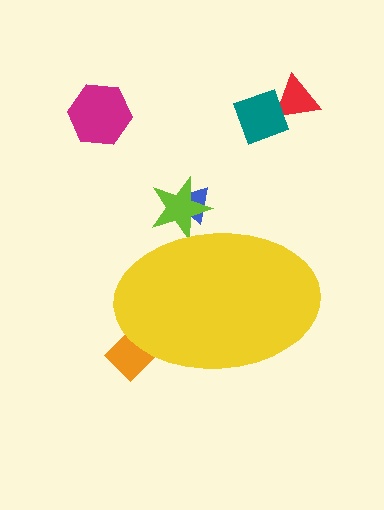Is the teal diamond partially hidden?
No, the teal diamond is fully visible.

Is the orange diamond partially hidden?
Yes, the orange diamond is partially hidden behind the yellow ellipse.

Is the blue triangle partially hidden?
Yes, the blue triangle is partially hidden behind the yellow ellipse.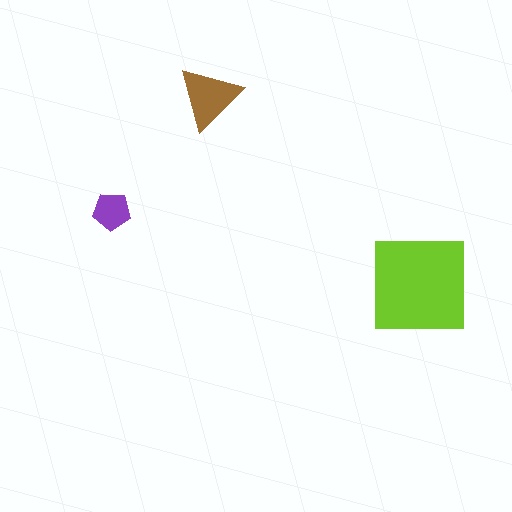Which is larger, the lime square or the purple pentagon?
The lime square.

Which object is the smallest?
The purple pentagon.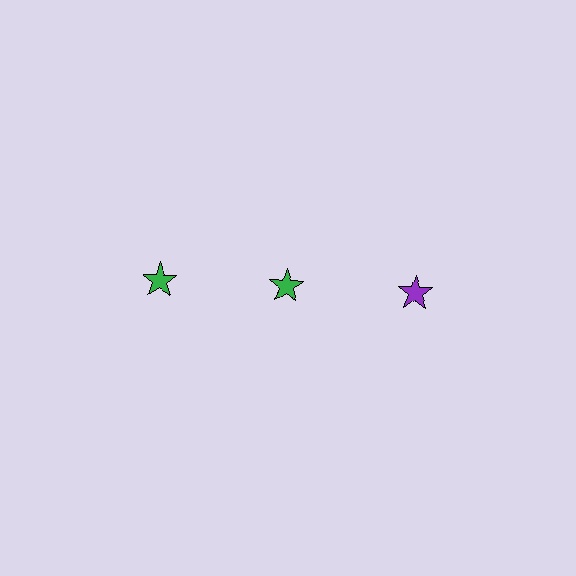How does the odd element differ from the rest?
It has a different color: purple instead of green.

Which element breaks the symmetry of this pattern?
The purple star in the top row, center column breaks the symmetry. All other shapes are green stars.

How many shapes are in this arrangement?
There are 3 shapes arranged in a grid pattern.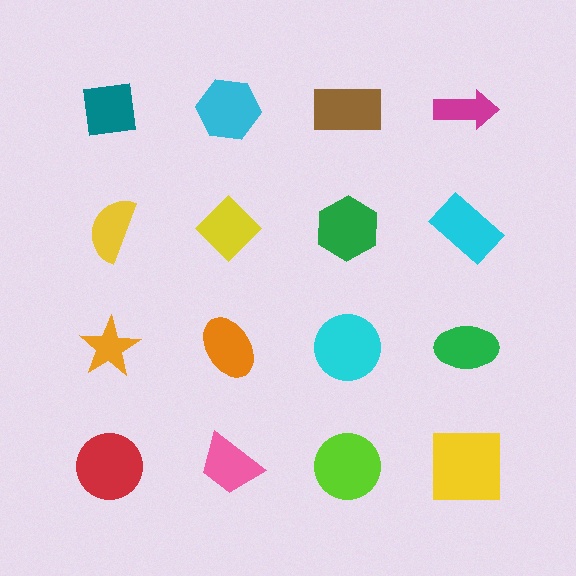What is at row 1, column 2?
A cyan hexagon.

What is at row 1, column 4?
A magenta arrow.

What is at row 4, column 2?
A pink trapezoid.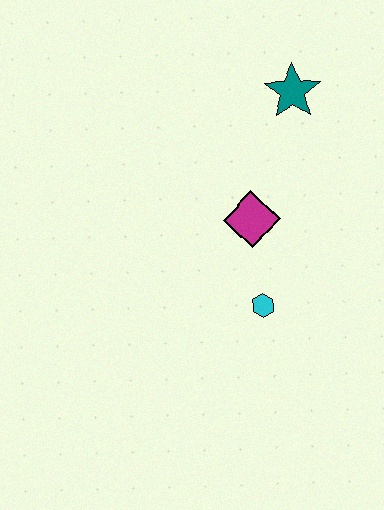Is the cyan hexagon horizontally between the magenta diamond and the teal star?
Yes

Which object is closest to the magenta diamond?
The cyan hexagon is closest to the magenta diamond.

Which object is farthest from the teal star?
The cyan hexagon is farthest from the teal star.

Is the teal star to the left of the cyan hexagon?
No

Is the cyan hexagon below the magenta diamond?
Yes